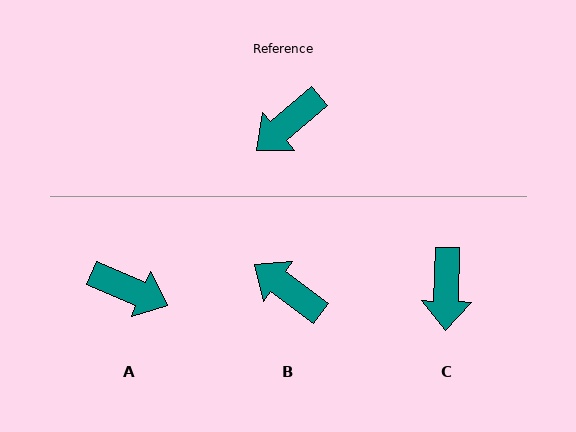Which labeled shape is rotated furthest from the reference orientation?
A, about 116 degrees away.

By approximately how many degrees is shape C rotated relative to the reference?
Approximately 48 degrees counter-clockwise.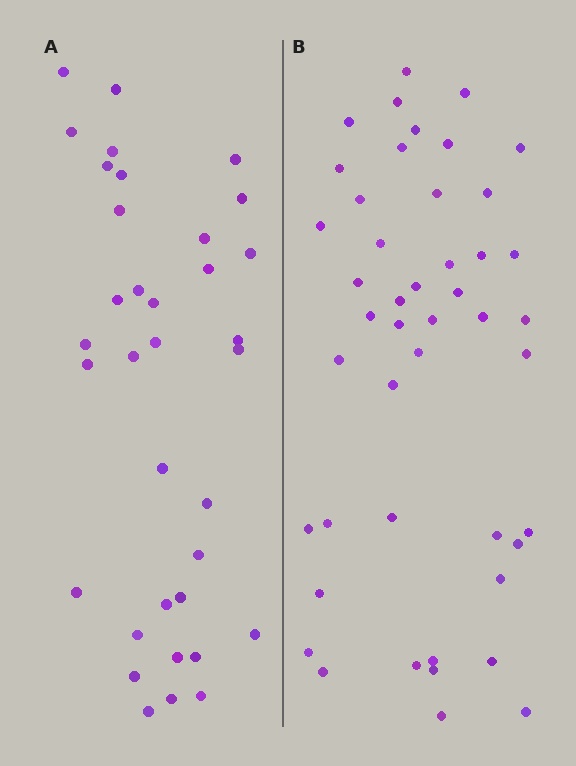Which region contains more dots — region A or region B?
Region B (the right region) has more dots.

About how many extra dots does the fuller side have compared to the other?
Region B has roughly 12 or so more dots than region A.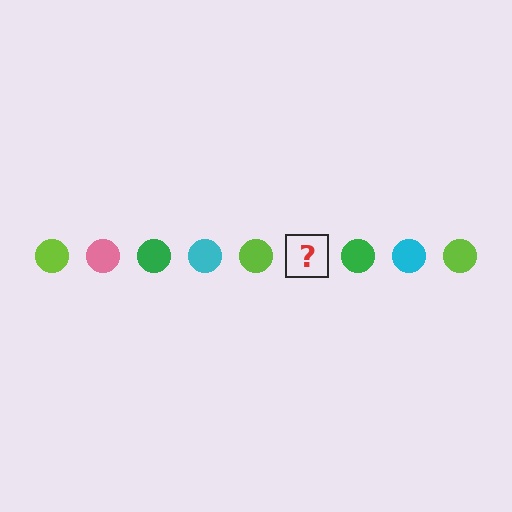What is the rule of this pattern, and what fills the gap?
The rule is that the pattern cycles through lime, pink, green, cyan circles. The gap should be filled with a pink circle.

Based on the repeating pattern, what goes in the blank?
The blank should be a pink circle.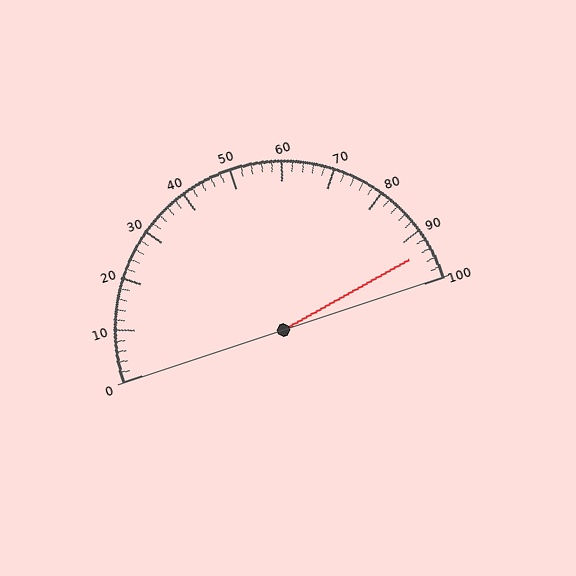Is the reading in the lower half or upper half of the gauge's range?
The reading is in the upper half of the range (0 to 100).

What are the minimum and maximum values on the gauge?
The gauge ranges from 0 to 100.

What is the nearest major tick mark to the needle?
The nearest major tick mark is 90.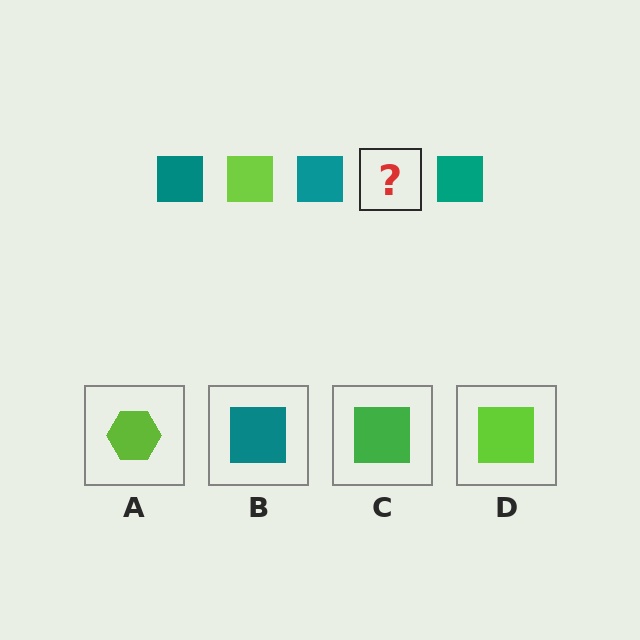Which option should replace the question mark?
Option D.